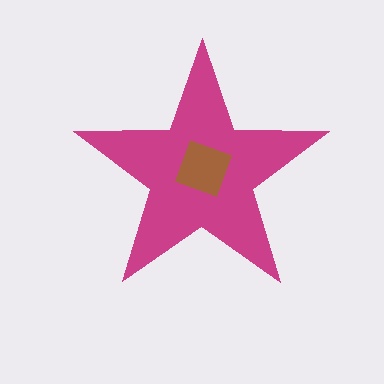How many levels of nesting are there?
2.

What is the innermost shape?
The brown square.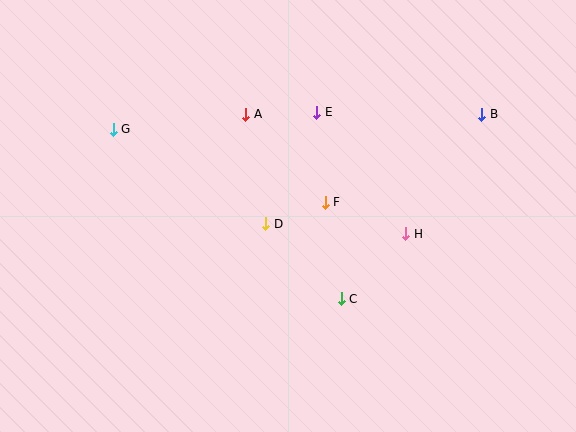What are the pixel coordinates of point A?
Point A is at (246, 114).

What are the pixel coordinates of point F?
Point F is at (325, 202).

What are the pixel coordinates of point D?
Point D is at (266, 224).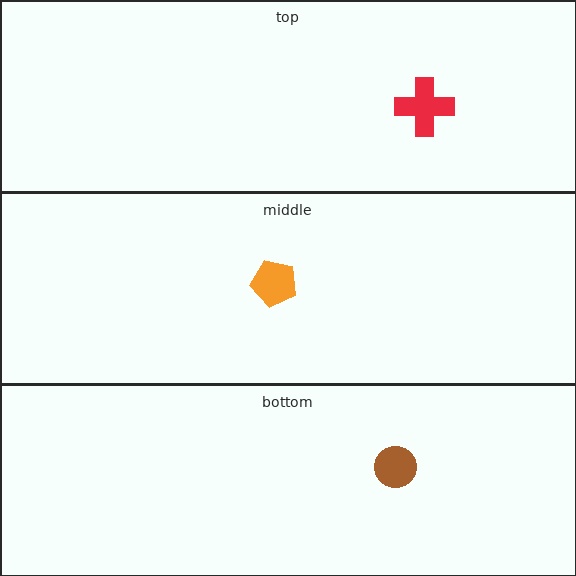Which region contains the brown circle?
The bottom region.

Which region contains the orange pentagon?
The middle region.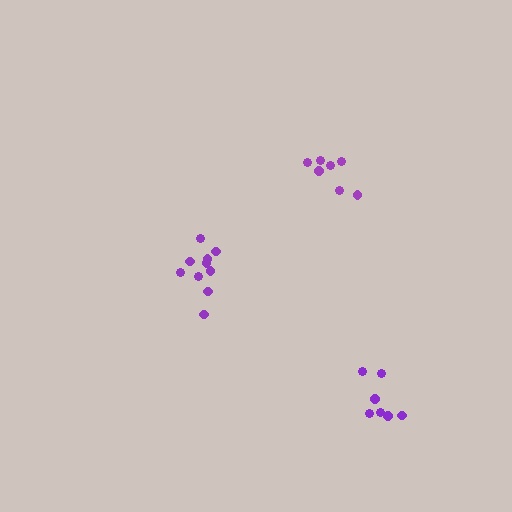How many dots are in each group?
Group 1: 7 dots, Group 2: 10 dots, Group 3: 7 dots (24 total).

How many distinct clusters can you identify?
There are 3 distinct clusters.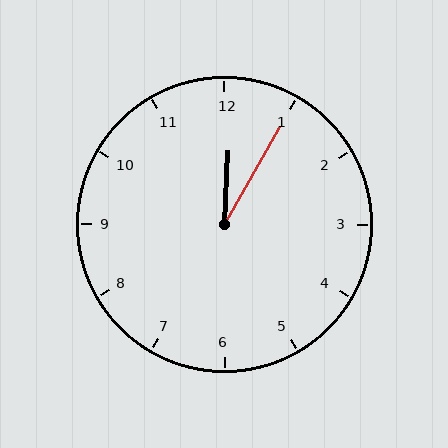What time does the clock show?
12:05.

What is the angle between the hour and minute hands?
Approximately 28 degrees.